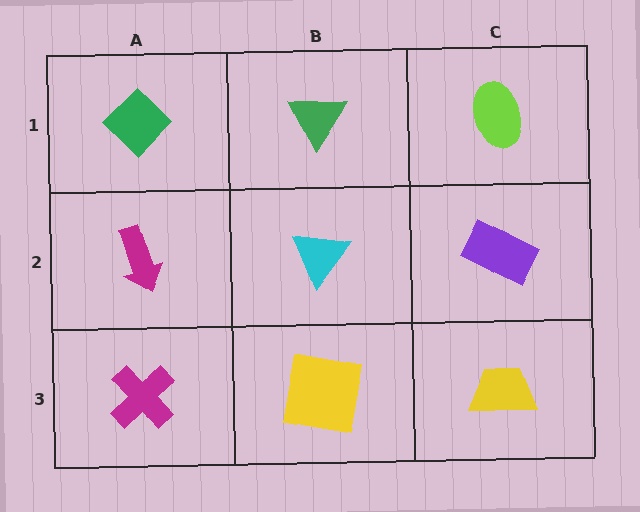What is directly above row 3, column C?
A purple rectangle.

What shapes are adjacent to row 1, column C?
A purple rectangle (row 2, column C), a green triangle (row 1, column B).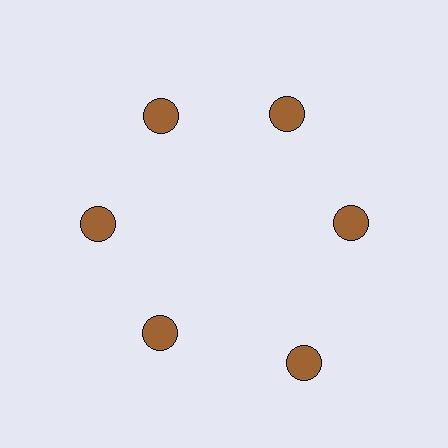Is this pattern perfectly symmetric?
No. The 6 brown circles are arranged in a ring, but one element near the 5 o'clock position is pushed outward from the center, breaking the 6-fold rotational symmetry.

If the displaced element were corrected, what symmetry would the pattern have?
It would have 6-fold rotational symmetry — the pattern would map onto itself every 60 degrees.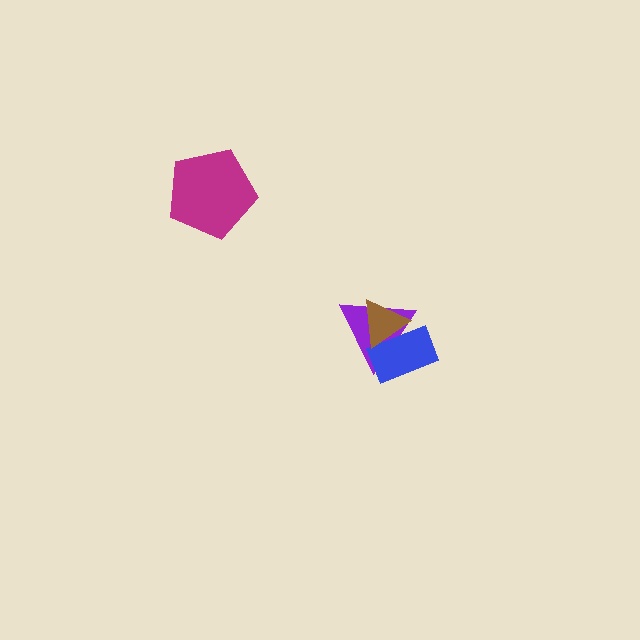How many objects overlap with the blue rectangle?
2 objects overlap with the blue rectangle.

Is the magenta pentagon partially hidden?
No, no other shape covers it.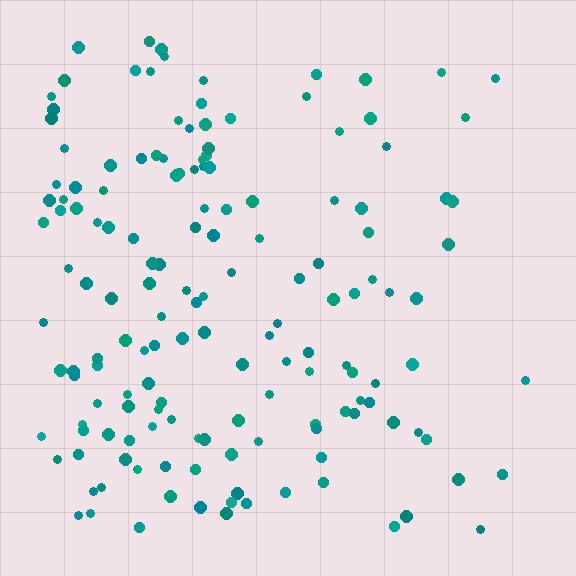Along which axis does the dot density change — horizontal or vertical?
Horizontal.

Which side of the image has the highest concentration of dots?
The left.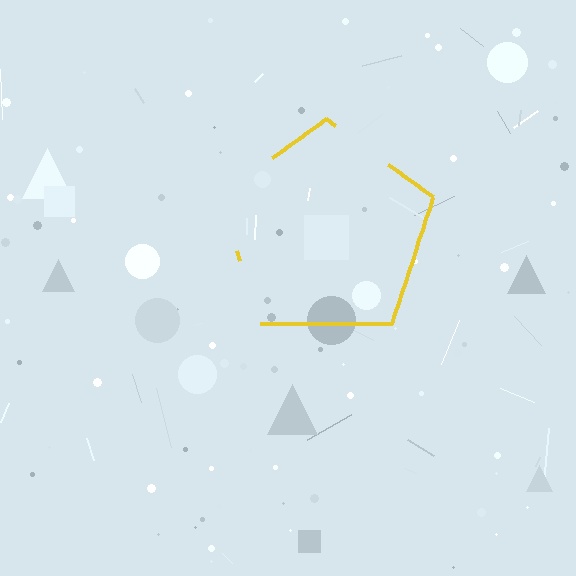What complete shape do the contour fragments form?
The contour fragments form a pentagon.